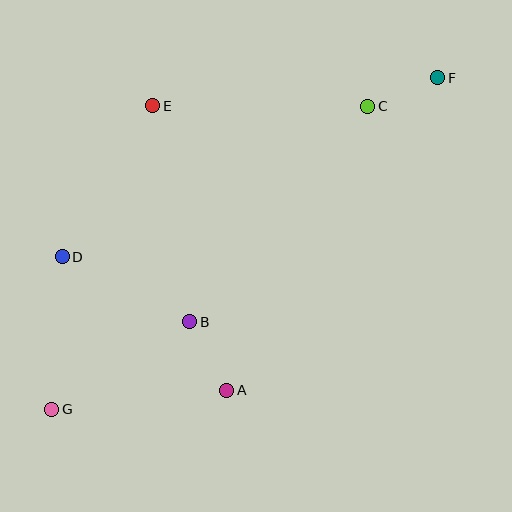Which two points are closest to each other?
Points C and F are closest to each other.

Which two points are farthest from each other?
Points F and G are farthest from each other.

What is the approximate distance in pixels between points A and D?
The distance between A and D is approximately 212 pixels.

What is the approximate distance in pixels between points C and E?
The distance between C and E is approximately 215 pixels.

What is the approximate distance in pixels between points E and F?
The distance between E and F is approximately 286 pixels.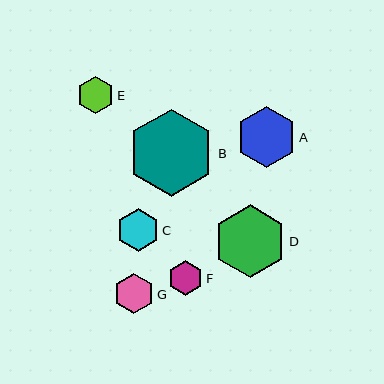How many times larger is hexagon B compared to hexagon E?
Hexagon B is approximately 2.3 times the size of hexagon E.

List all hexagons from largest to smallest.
From largest to smallest: B, D, A, C, G, E, F.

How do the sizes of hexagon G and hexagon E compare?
Hexagon G and hexagon E are approximately the same size.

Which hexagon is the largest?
Hexagon B is the largest with a size of approximately 87 pixels.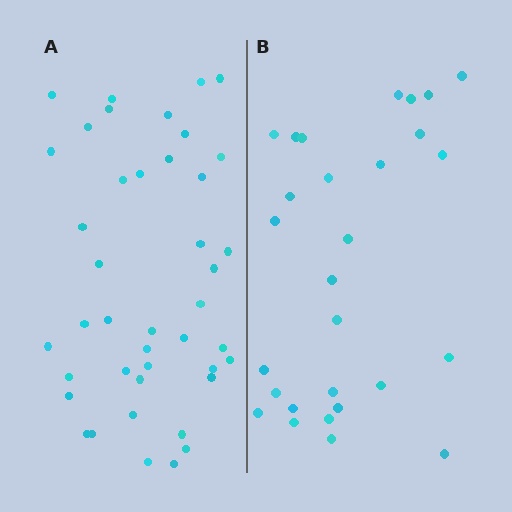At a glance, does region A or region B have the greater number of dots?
Region A (the left region) has more dots.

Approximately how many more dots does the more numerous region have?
Region A has approximately 15 more dots than region B.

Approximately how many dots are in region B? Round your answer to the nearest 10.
About 30 dots. (The exact count is 28, which rounds to 30.)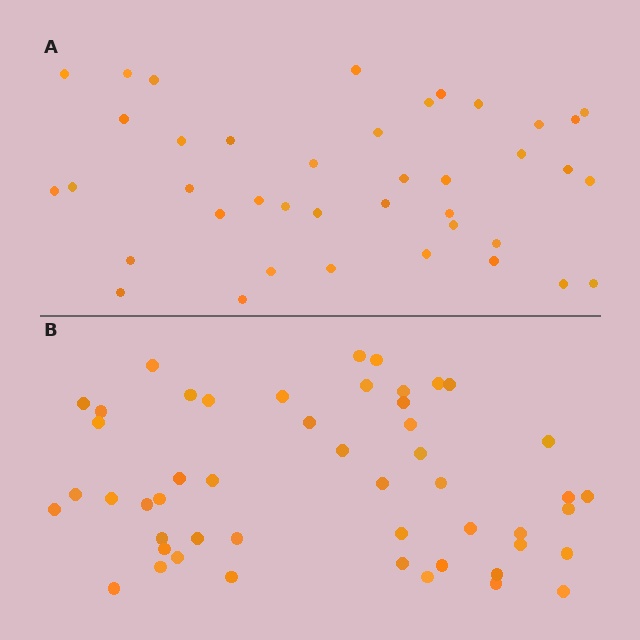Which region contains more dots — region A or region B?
Region B (the bottom region) has more dots.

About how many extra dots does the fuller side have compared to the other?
Region B has roughly 10 or so more dots than region A.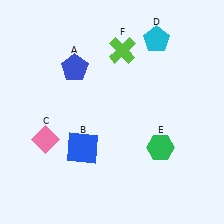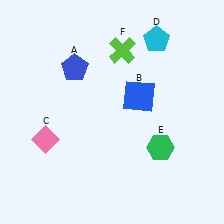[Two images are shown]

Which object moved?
The blue square (B) moved right.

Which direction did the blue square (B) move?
The blue square (B) moved right.